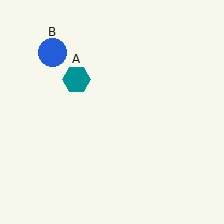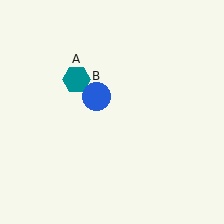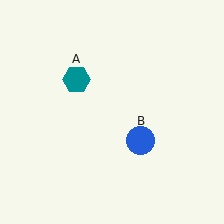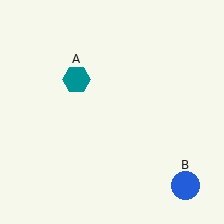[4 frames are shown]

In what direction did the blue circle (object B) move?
The blue circle (object B) moved down and to the right.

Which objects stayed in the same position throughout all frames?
Teal hexagon (object A) remained stationary.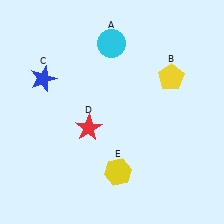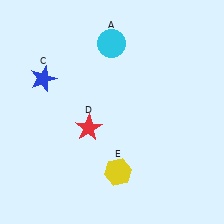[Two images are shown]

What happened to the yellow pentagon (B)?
The yellow pentagon (B) was removed in Image 2. It was in the top-right area of Image 1.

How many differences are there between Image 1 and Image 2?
There is 1 difference between the two images.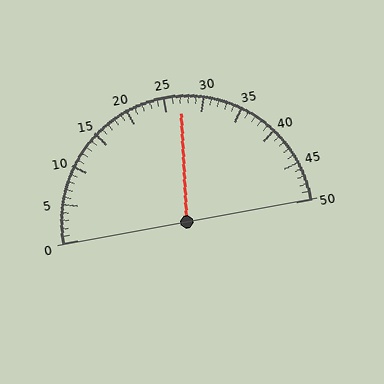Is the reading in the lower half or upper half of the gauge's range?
The reading is in the upper half of the range (0 to 50).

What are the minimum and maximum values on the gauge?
The gauge ranges from 0 to 50.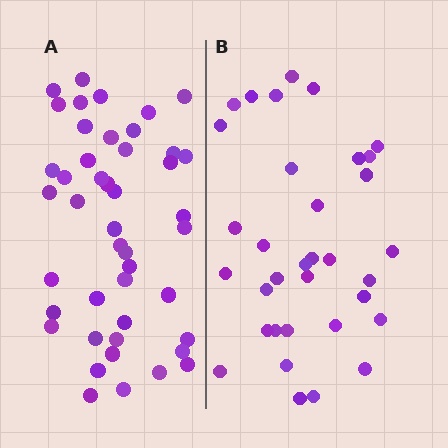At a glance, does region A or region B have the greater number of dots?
Region A (the left region) has more dots.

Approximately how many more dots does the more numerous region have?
Region A has roughly 12 or so more dots than region B.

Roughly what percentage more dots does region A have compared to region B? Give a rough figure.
About 30% more.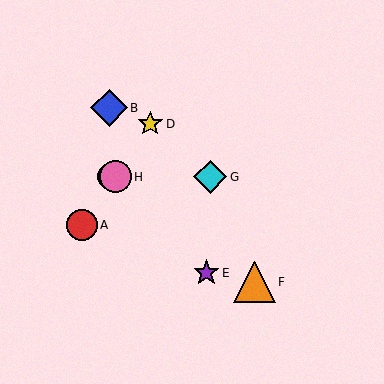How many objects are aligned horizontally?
3 objects (C, G, H) are aligned horizontally.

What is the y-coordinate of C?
Object C is at y≈177.